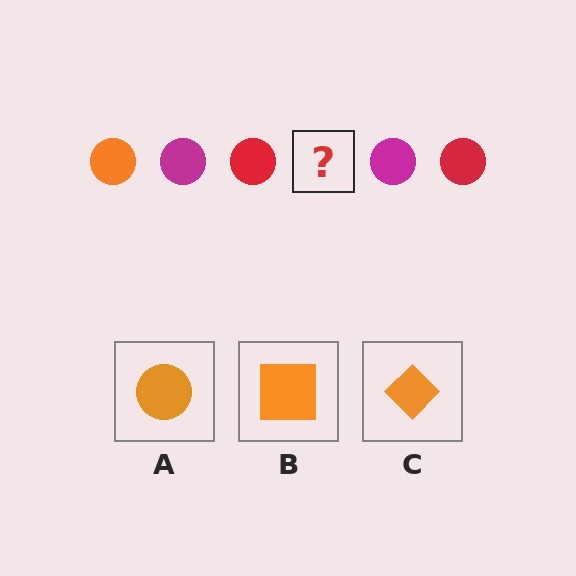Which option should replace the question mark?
Option A.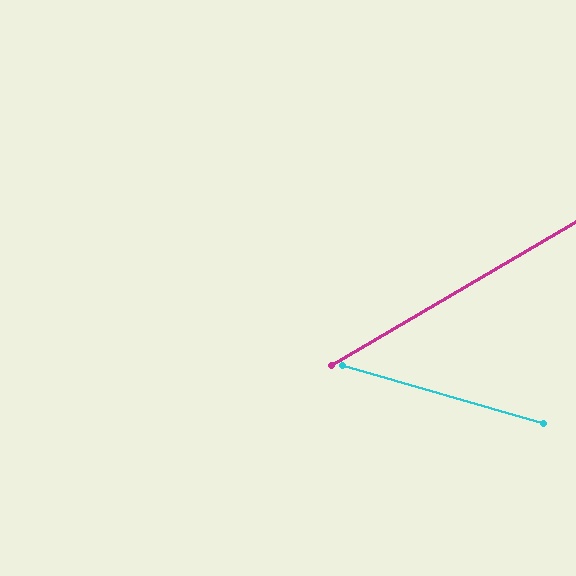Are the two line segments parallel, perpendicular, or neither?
Neither parallel nor perpendicular — they differ by about 47°.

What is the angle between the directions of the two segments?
Approximately 47 degrees.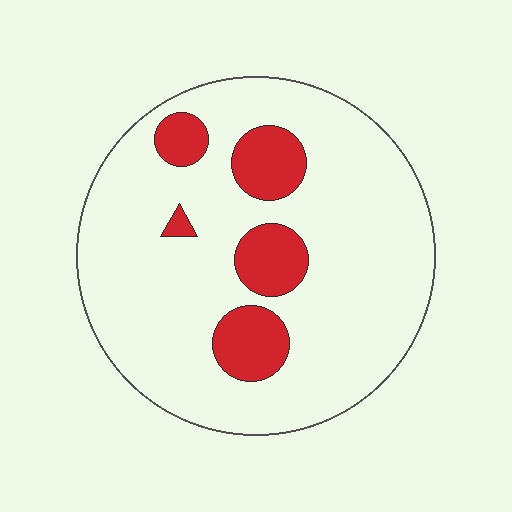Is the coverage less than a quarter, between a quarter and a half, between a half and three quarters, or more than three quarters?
Less than a quarter.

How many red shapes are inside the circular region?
5.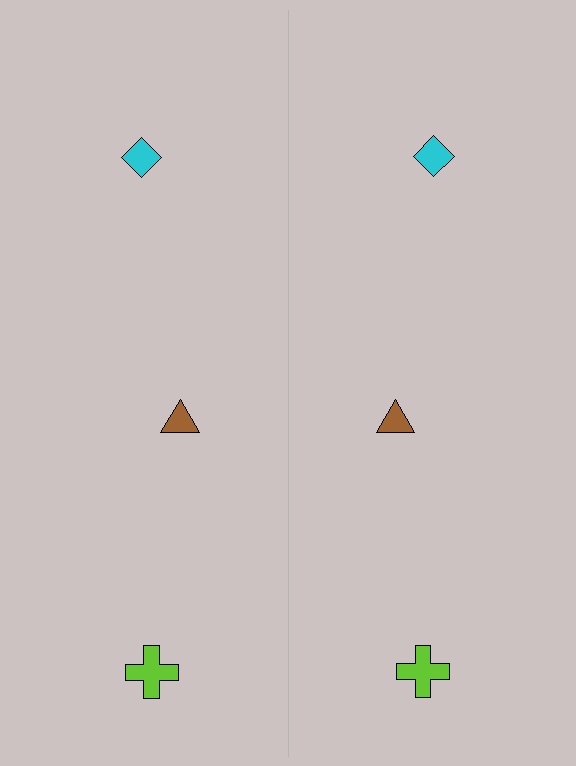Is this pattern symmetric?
Yes, this pattern has bilateral (reflection) symmetry.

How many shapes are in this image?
There are 6 shapes in this image.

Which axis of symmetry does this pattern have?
The pattern has a vertical axis of symmetry running through the center of the image.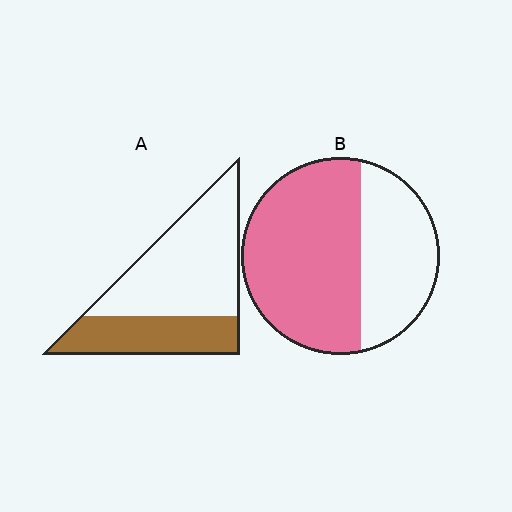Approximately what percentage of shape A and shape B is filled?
A is approximately 35% and B is approximately 65%.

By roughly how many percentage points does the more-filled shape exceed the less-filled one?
By roughly 30 percentage points (B over A).